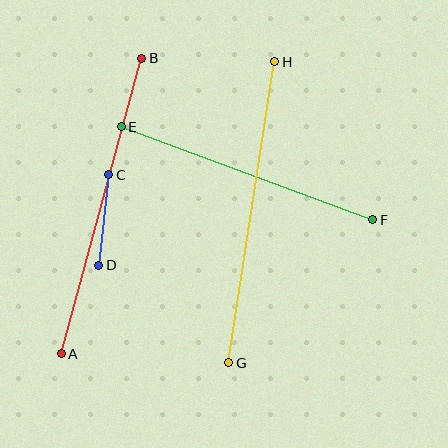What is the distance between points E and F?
The distance is approximately 268 pixels.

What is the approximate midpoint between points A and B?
The midpoint is at approximately (102, 206) pixels.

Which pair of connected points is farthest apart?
Points A and B are farthest apart.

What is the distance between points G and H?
The distance is approximately 305 pixels.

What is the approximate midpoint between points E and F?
The midpoint is at approximately (247, 173) pixels.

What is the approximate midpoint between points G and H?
The midpoint is at approximately (252, 212) pixels.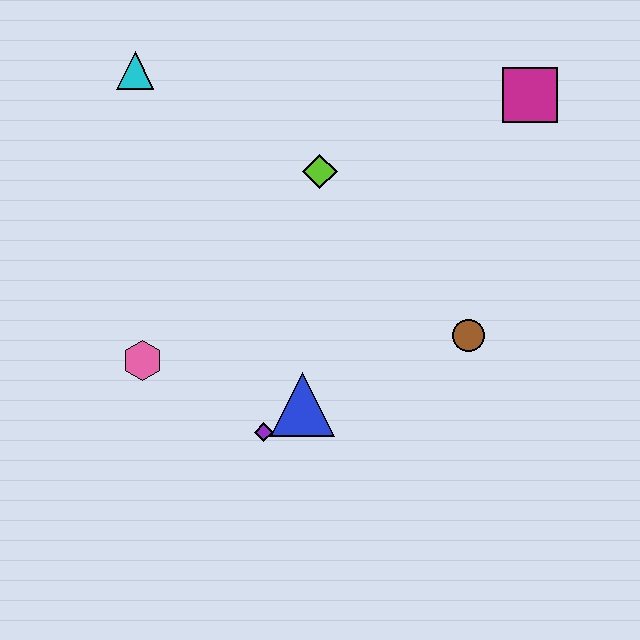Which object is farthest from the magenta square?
The pink hexagon is farthest from the magenta square.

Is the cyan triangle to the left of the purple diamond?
Yes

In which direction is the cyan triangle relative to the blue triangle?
The cyan triangle is above the blue triangle.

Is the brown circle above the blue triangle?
Yes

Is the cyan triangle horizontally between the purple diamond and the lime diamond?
No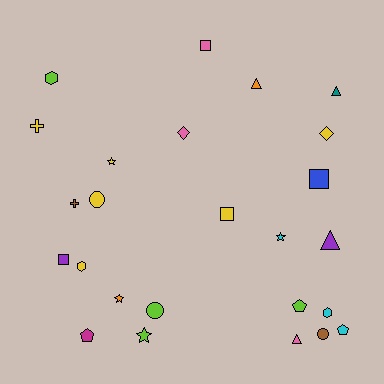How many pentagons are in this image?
There are 3 pentagons.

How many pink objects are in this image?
There are 3 pink objects.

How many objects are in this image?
There are 25 objects.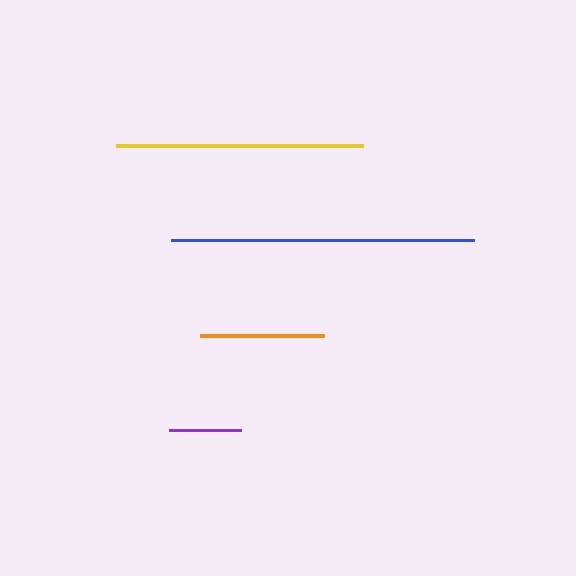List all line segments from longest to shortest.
From longest to shortest: blue, yellow, orange, purple.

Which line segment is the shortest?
The purple line is the shortest at approximately 72 pixels.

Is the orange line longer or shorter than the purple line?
The orange line is longer than the purple line.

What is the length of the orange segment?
The orange segment is approximately 125 pixels long.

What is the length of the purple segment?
The purple segment is approximately 72 pixels long.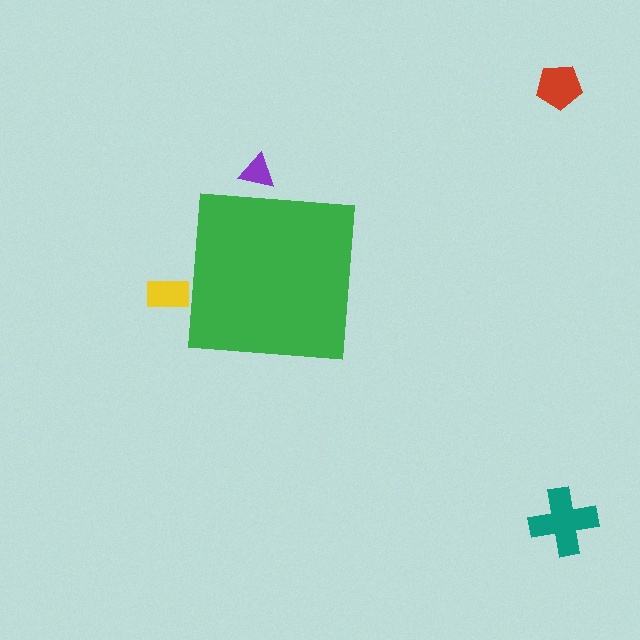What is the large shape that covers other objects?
A green square.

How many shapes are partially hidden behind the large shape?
2 shapes are partially hidden.